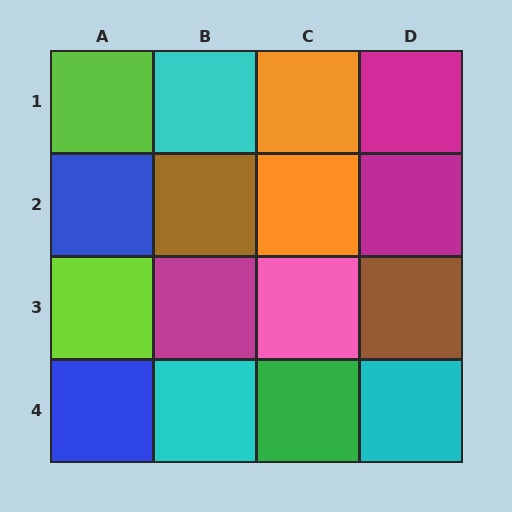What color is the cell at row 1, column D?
Magenta.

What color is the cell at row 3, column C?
Pink.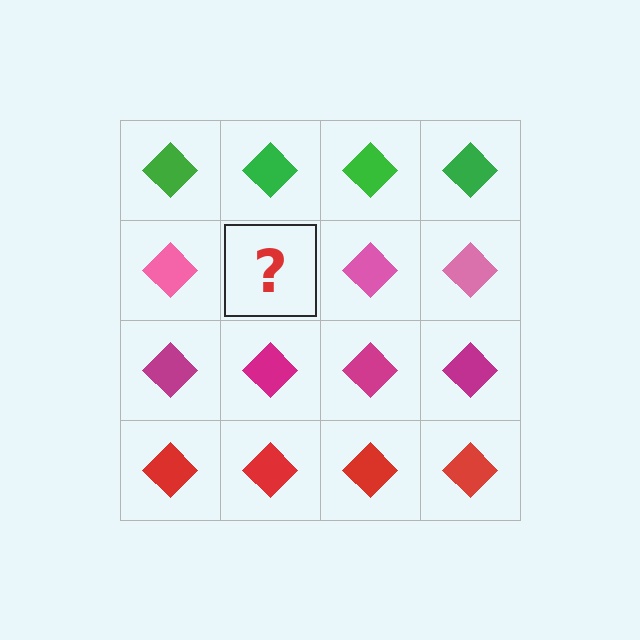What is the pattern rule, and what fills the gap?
The rule is that each row has a consistent color. The gap should be filled with a pink diamond.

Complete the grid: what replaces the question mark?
The question mark should be replaced with a pink diamond.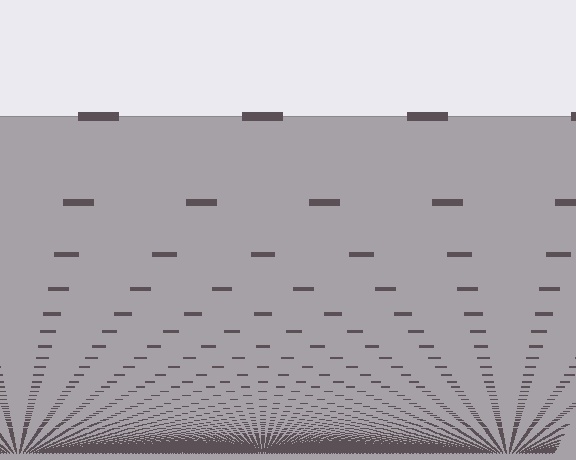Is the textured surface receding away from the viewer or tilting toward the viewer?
The surface appears to tilt toward the viewer. Texture elements get larger and sparser toward the top.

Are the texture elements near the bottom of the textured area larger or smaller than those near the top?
Smaller. The gradient is inverted — elements near the bottom are smaller and denser.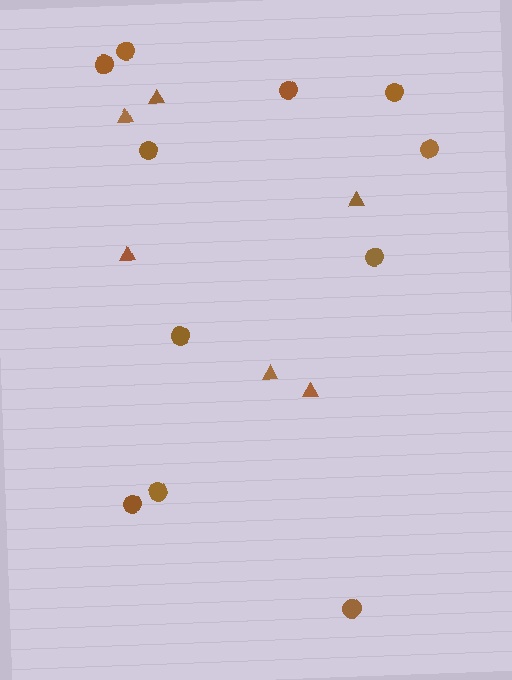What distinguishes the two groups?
There are 2 groups: one group of triangles (6) and one group of circles (11).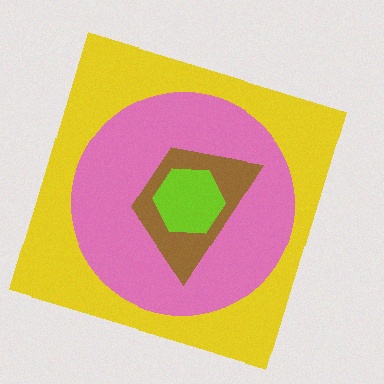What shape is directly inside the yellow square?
The pink circle.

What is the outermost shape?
The yellow square.